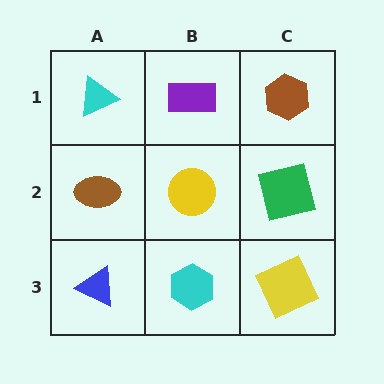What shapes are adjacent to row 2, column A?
A cyan triangle (row 1, column A), a blue triangle (row 3, column A), a yellow circle (row 2, column B).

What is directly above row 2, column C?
A brown hexagon.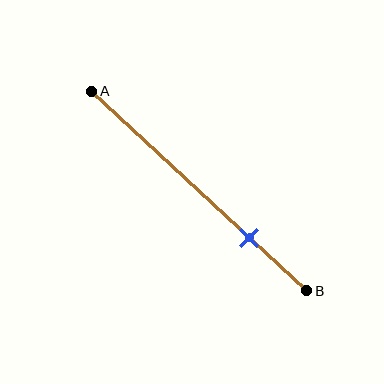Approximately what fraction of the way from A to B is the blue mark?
The blue mark is approximately 75% of the way from A to B.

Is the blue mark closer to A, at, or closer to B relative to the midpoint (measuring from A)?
The blue mark is closer to point B than the midpoint of segment AB.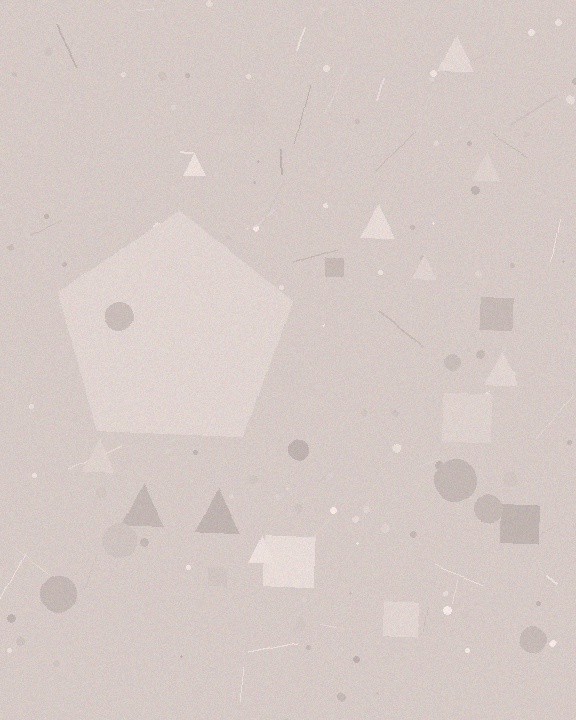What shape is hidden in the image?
A pentagon is hidden in the image.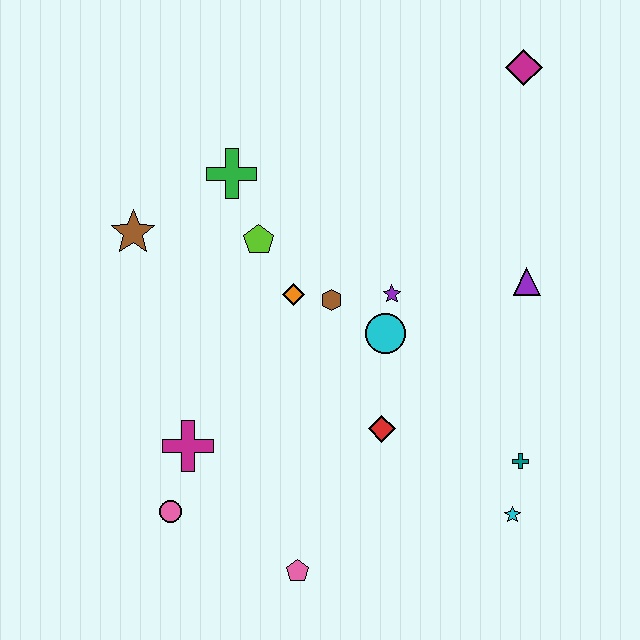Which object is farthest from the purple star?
The pink circle is farthest from the purple star.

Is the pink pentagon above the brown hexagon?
No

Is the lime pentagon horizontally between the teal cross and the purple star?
No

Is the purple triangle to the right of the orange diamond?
Yes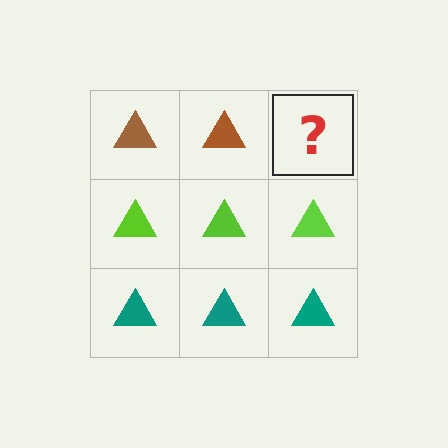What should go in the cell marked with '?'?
The missing cell should contain a brown triangle.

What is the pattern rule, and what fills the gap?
The rule is that each row has a consistent color. The gap should be filled with a brown triangle.